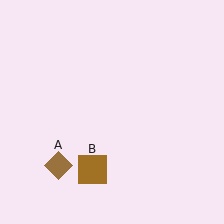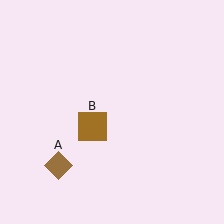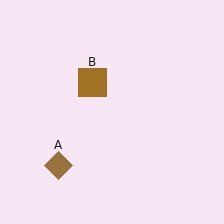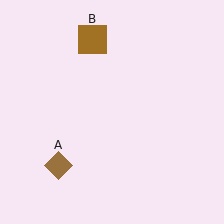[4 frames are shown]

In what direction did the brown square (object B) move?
The brown square (object B) moved up.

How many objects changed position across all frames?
1 object changed position: brown square (object B).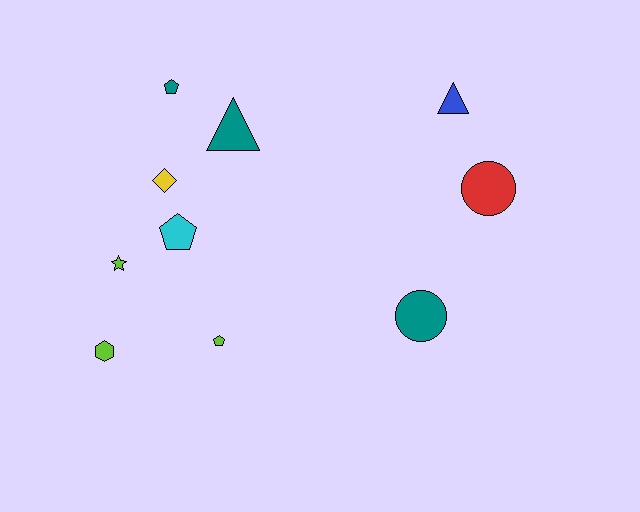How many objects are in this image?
There are 10 objects.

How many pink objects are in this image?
There are no pink objects.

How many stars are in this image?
There is 1 star.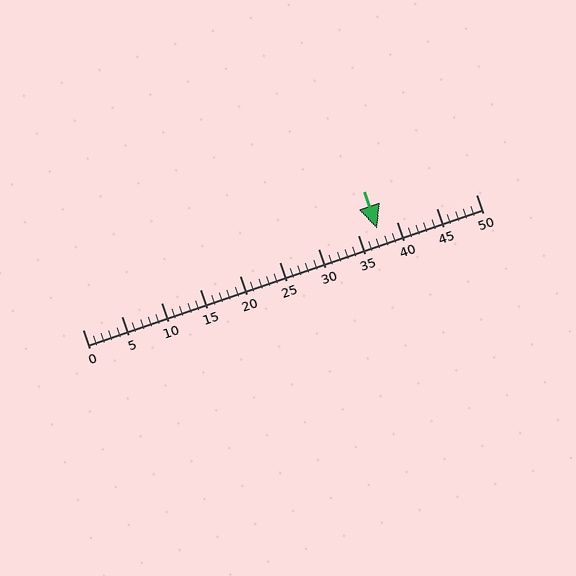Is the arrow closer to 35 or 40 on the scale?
The arrow is closer to 35.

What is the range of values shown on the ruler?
The ruler shows values from 0 to 50.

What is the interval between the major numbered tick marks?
The major tick marks are spaced 5 units apart.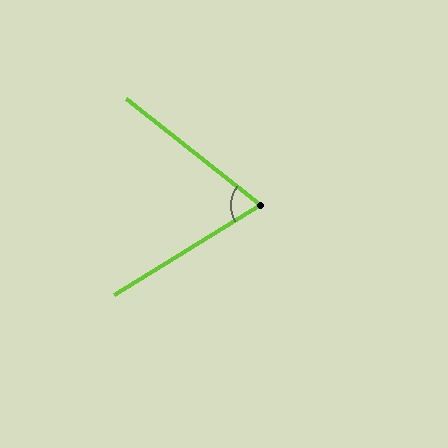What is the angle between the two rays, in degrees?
Approximately 70 degrees.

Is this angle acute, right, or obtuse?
It is acute.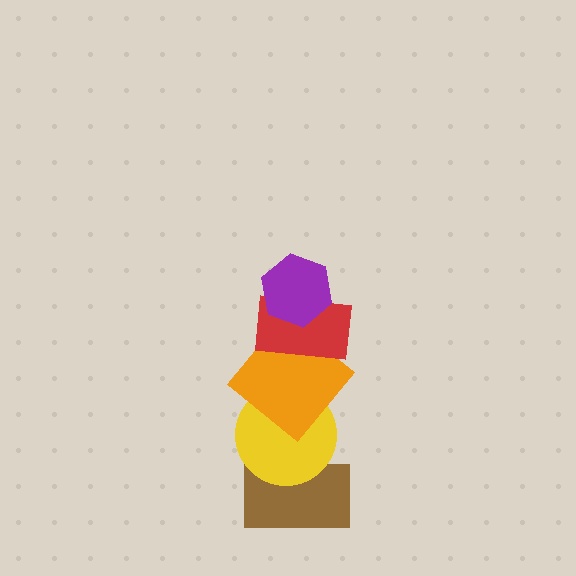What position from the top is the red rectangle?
The red rectangle is 2nd from the top.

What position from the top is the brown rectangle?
The brown rectangle is 5th from the top.